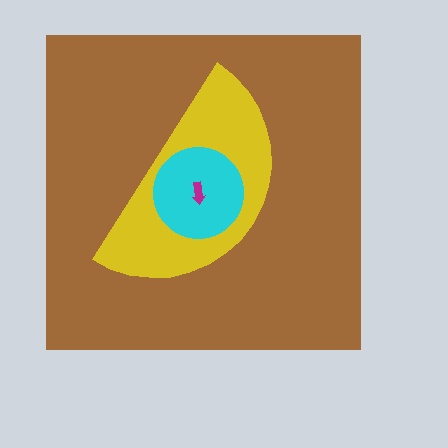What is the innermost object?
The magenta arrow.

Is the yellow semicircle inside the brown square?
Yes.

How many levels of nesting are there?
4.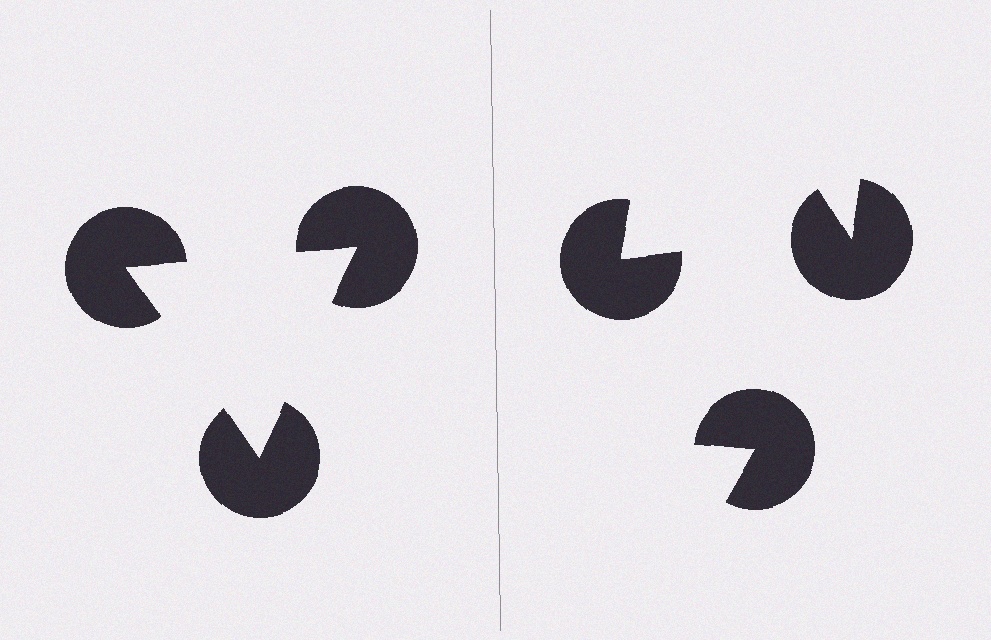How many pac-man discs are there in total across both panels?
6 — 3 on each side.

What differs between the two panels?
The pac-man discs are positioned identically on both sides; only the wedge orientations differ. On the left they align to a triangle; on the right they are misaligned.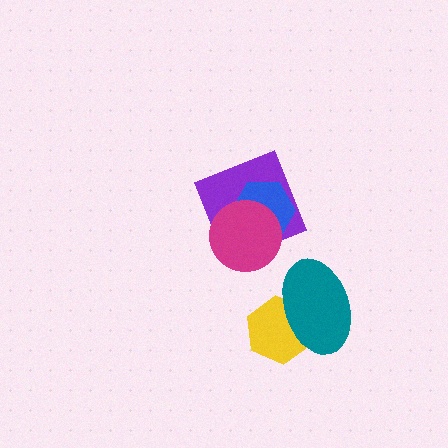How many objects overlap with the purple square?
2 objects overlap with the purple square.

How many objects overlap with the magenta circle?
2 objects overlap with the magenta circle.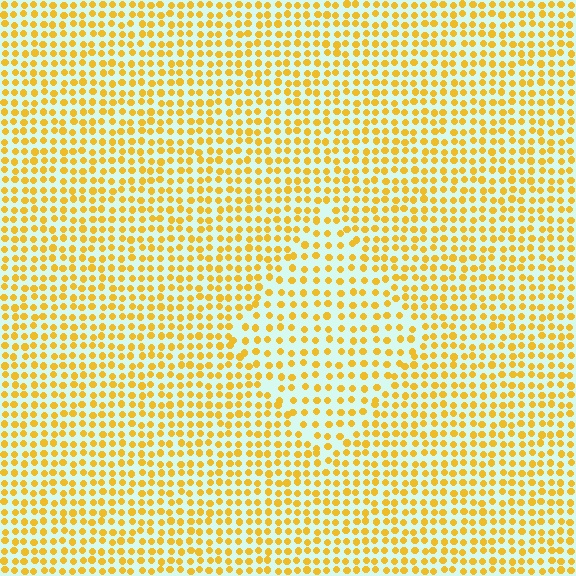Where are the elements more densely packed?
The elements are more densely packed outside the diamond boundary.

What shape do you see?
I see a diamond.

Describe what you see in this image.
The image contains small yellow elements arranged at two different densities. A diamond-shaped region is visible where the elements are less densely packed than the surrounding area.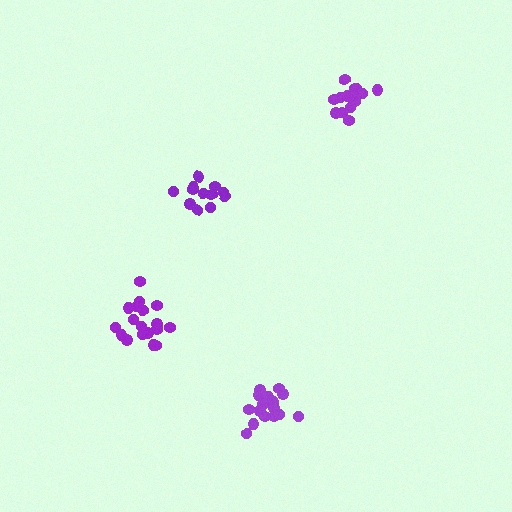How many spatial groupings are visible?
There are 4 spatial groupings.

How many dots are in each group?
Group 1: 13 dots, Group 2: 19 dots, Group 3: 14 dots, Group 4: 16 dots (62 total).